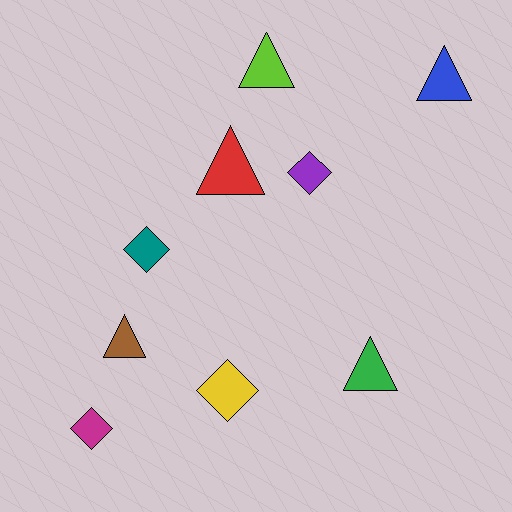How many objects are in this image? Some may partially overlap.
There are 9 objects.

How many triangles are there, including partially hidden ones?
There are 5 triangles.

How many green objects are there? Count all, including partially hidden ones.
There is 1 green object.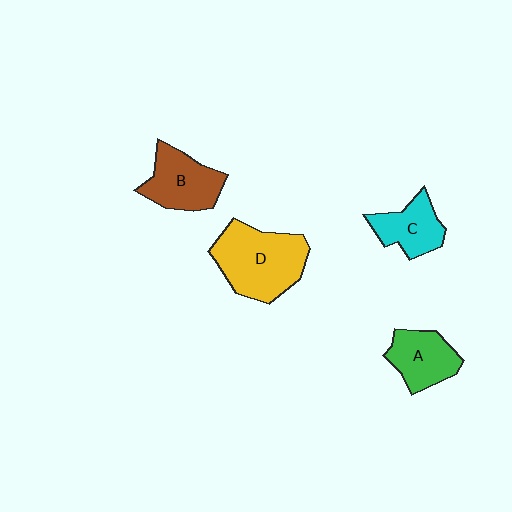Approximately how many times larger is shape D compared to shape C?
Approximately 1.8 times.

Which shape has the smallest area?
Shape C (cyan).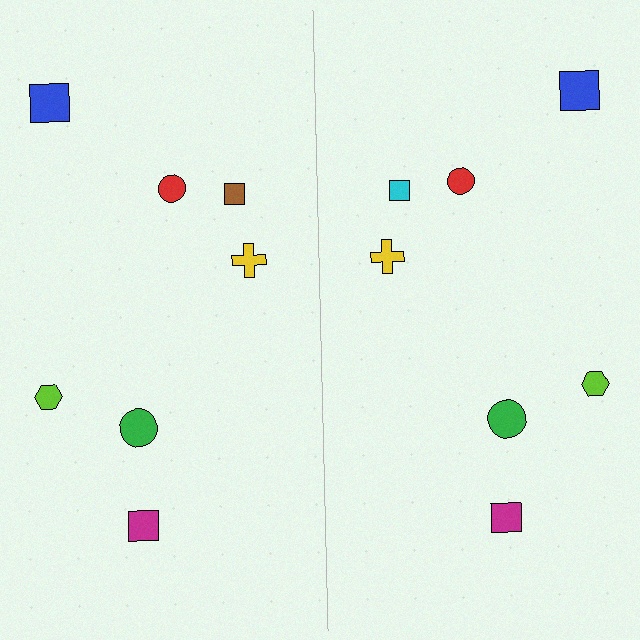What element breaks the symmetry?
The cyan square on the right side breaks the symmetry — its mirror counterpart is brown.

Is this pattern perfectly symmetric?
No, the pattern is not perfectly symmetric. The cyan square on the right side breaks the symmetry — its mirror counterpart is brown.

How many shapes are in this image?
There are 14 shapes in this image.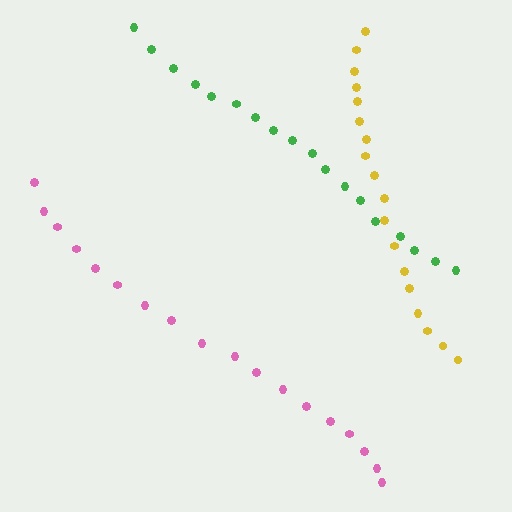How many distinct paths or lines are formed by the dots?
There are 3 distinct paths.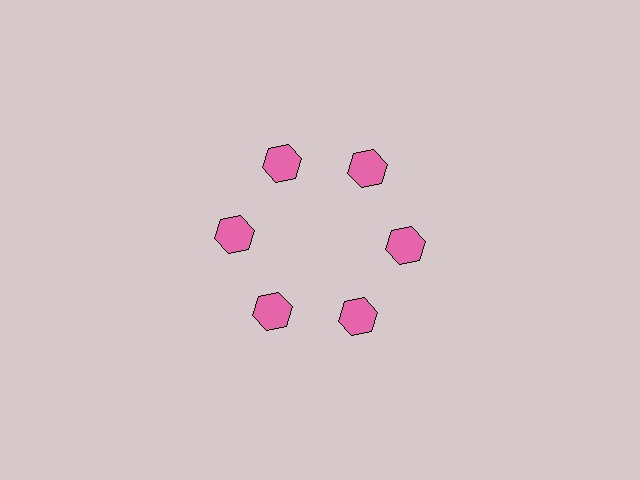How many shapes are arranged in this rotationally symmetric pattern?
There are 6 shapes, arranged in 6 groups of 1.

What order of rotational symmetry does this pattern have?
This pattern has 6-fold rotational symmetry.